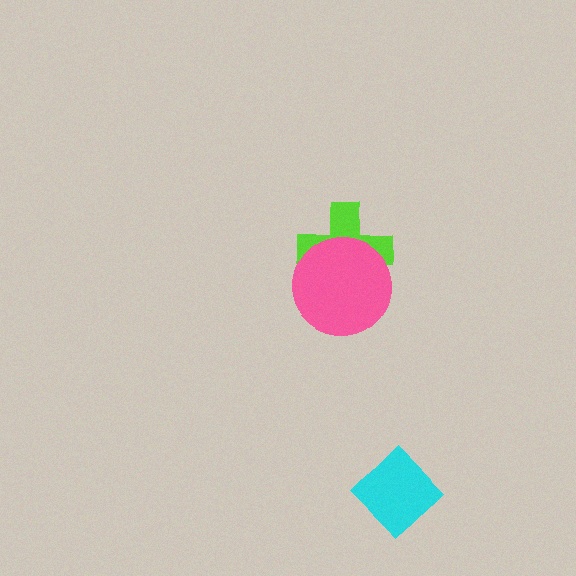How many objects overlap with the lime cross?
1 object overlaps with the lime cross.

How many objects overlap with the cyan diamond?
0 objects overlap with the cyan diamond.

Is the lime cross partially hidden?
Yes, it is partially covered by another shape.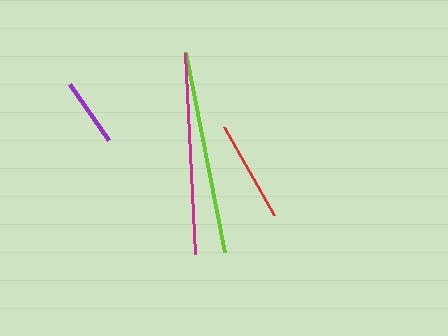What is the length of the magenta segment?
The magenta segment is approximately 200 pixels long.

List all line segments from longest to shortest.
From longest to shortest: lime, magenta, red, purple.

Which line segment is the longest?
The lime line is the longest at approximately 204 pixels.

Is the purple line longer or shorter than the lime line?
The lime line is longer than the purple line.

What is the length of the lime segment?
The lime segment is approximately 204 pixels long.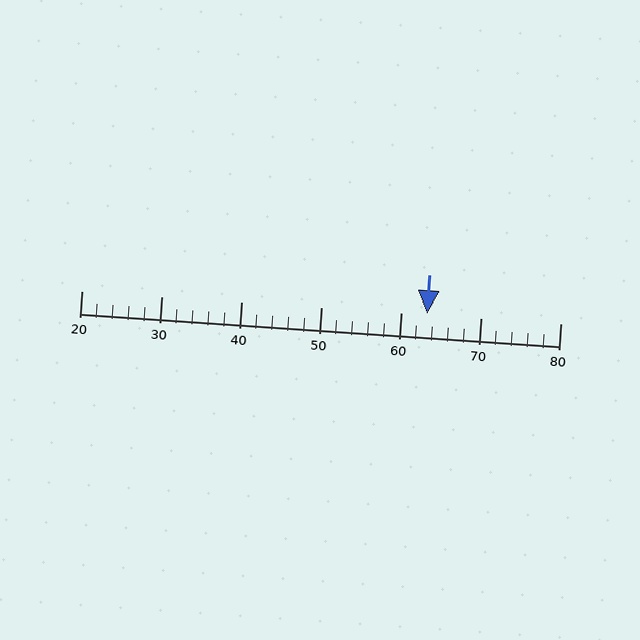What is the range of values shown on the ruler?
The ruler shows values from 20 to 80.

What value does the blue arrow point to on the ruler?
The blue arrow points to approximately 63.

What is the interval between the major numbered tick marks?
The major tick marks are spaced 10 units apart.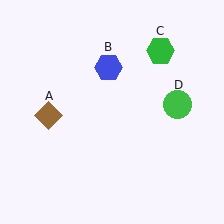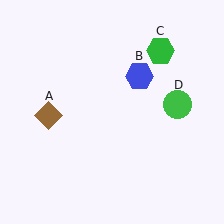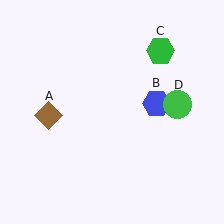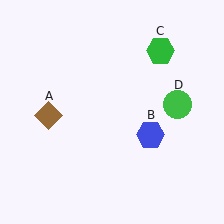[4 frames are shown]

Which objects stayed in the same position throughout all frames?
Brown diamond (object A) and green hexagon (object C) and green circle (object D) remained stationary.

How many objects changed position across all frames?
1 object changed position: blue hexagon (object B).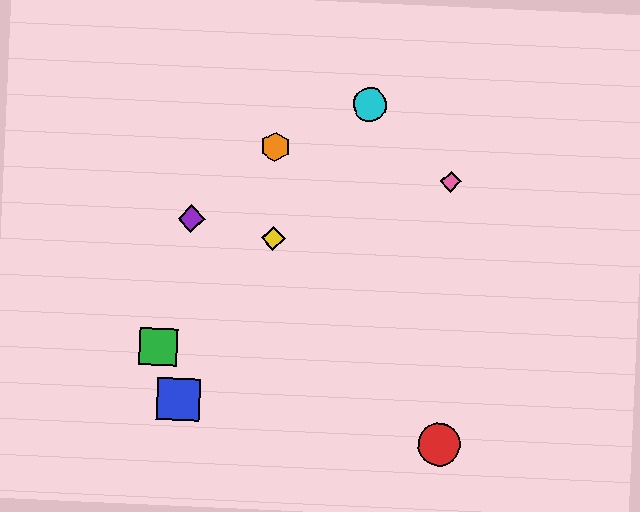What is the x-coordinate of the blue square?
The blue square is at x≈178.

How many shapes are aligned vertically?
2 shapes (the red circle, the pink diamond) are aligned vertically.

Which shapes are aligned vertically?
The red circle, the pink diamond are aligned vertically.